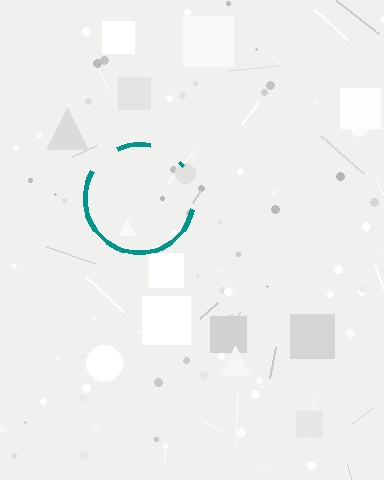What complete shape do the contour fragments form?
The contour fragments form a circle.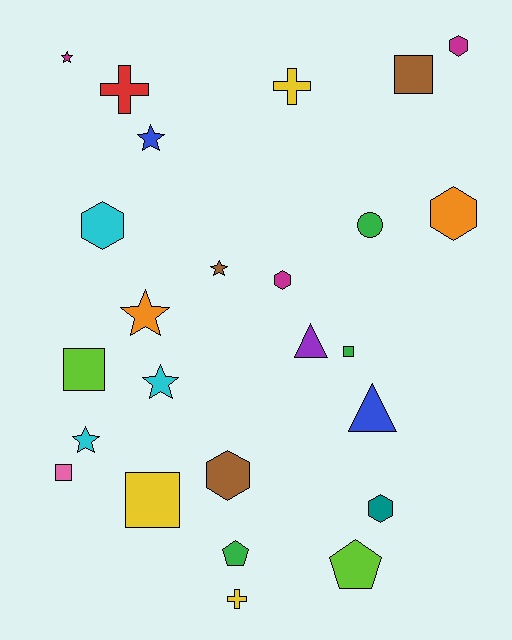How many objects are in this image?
There are 25 objects.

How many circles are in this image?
There is 1 circle.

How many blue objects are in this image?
There are 2 blue objects.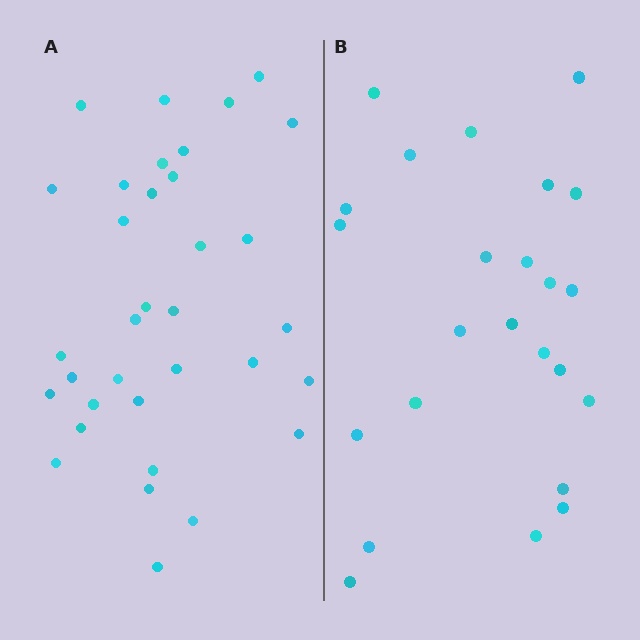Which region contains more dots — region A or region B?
Region A (the left region) has more dots.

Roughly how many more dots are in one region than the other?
Region A has roughly 10 or so more dots than region B.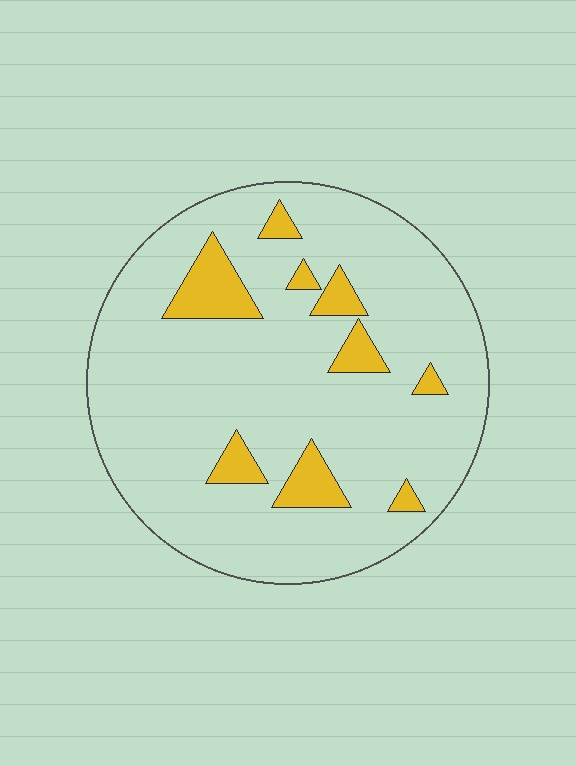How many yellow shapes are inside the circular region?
9.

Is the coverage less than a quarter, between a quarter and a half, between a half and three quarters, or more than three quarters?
Less than a quarter.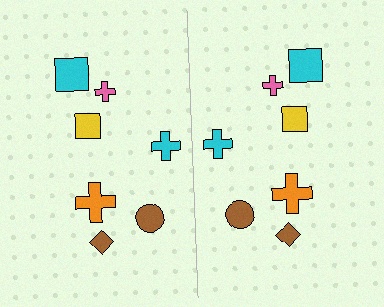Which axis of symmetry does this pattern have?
The pattern has a vertical axis of symmetry running through the center of the image.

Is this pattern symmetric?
Yes, this pattern has bilateral (reflection) symmetry.